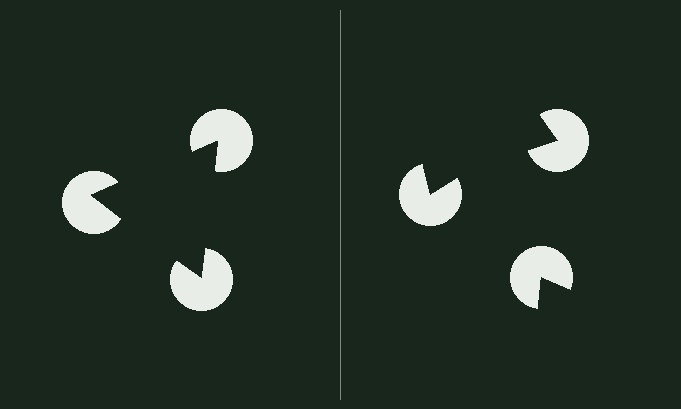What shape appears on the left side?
An illusory triangle.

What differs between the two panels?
The pac-man discs are positioned identically on both sides; only the wedge orientations differ. On the left they align to a triangle; on the right they are misaligned.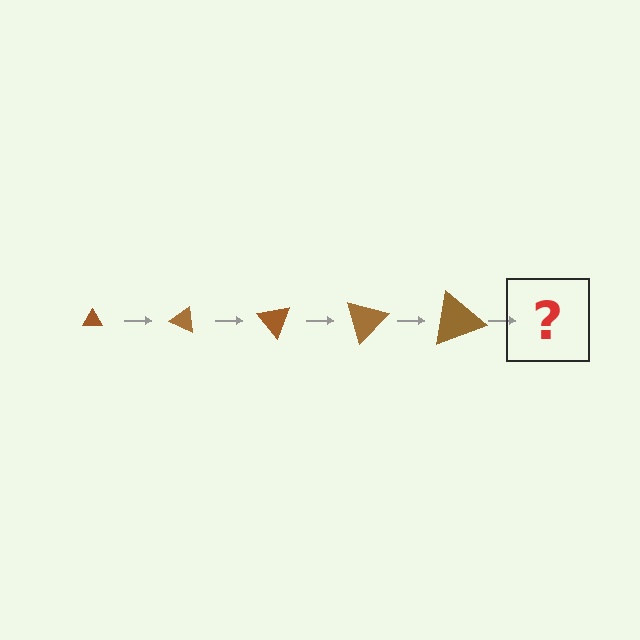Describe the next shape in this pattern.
It should be a triangle, larger than the previous one and rotated 125 degrees from the start.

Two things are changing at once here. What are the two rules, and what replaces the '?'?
The two rules are that the triangle grows larger each step and it rotates 25 degrees each step. The '?' should be a triangle, larger than the previous one and rotated 125 degrees from the start.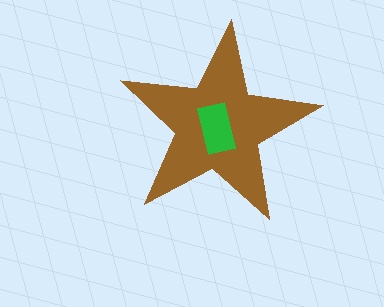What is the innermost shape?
The green rectangle.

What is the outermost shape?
The brown star.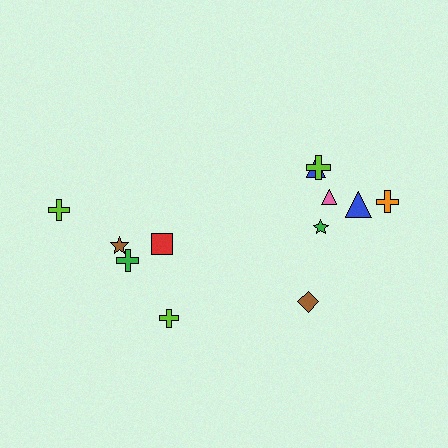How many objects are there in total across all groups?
There are 12 objects.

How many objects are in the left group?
There are 5 objects.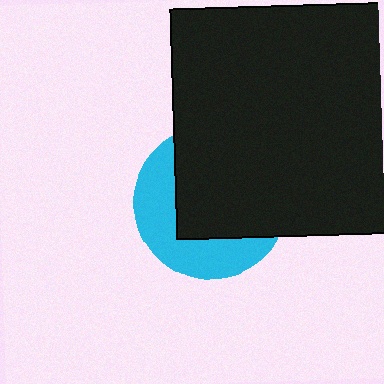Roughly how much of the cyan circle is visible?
A small part of it is visible (roughly 40%).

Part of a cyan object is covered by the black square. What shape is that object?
It is a circle.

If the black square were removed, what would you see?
You would see the complete cyan circle.